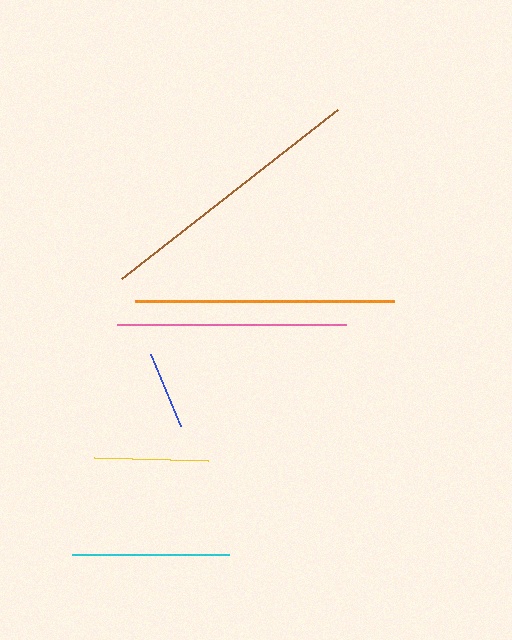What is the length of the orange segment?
The orange segment is approximately 259 pixels long.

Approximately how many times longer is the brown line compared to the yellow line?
The brown line is approximately 2.4 times the length of the yellow line.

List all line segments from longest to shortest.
From longest to shortest: brown, orange, pink, cyan, yellow, blue.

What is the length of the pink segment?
The pink segment is approximately 229 pixels long.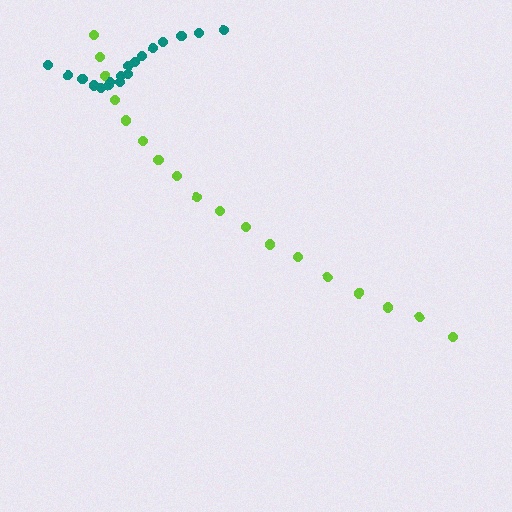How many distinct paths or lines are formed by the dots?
There are 2 distinct paths.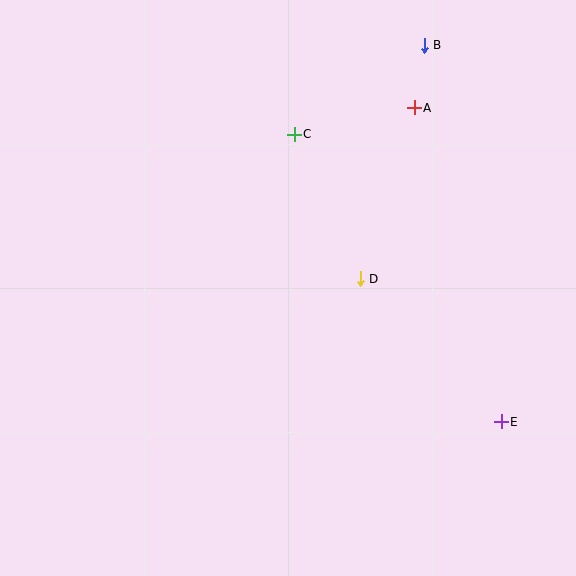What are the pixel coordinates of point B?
Point B is at (424, 45).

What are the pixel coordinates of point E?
Point E is at (501, 422).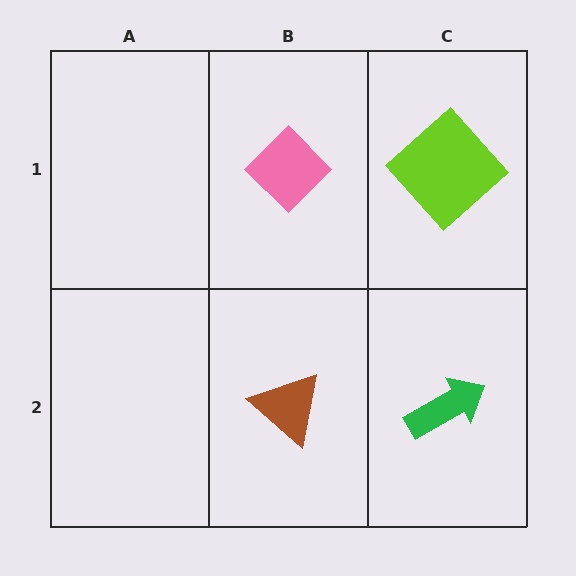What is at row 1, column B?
A pink diamond.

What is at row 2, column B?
A brown triangle.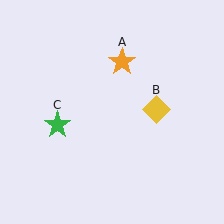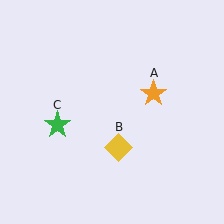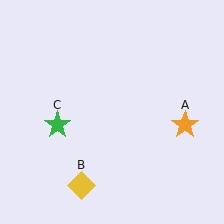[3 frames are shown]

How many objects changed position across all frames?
2 objects changed position: orange star (object A), yellow diamond (object B).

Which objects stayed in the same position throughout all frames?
Green star (object C) remained stationary.